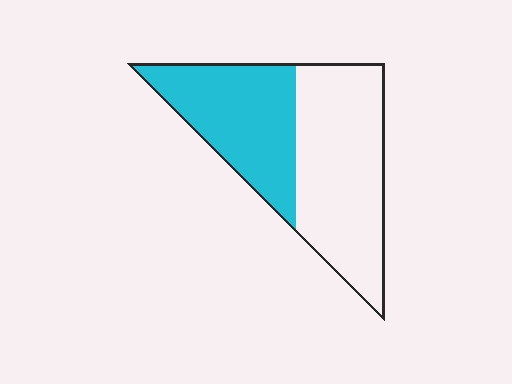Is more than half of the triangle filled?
No.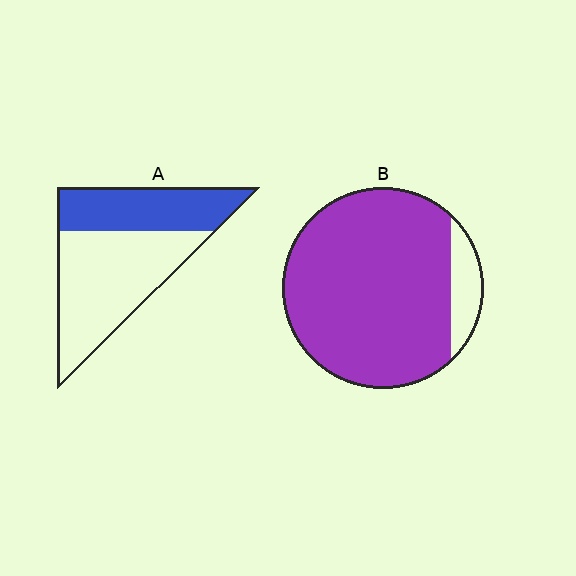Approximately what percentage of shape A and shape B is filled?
A is approximately 40% and B is approximately 90%.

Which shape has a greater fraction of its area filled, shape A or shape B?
Shape B.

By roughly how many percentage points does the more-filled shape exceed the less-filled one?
By roughly 50 percentage points (B over A).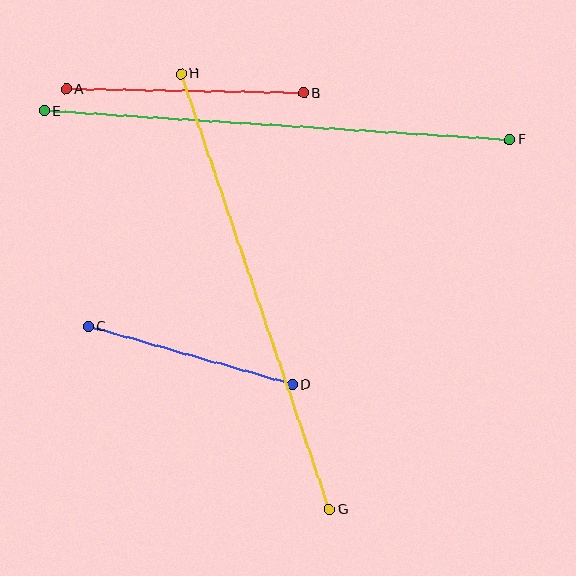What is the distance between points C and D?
The distance is approximately 212 pixels.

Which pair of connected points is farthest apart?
Points E and F are farthest apart.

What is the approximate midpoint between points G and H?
The midpoint is at approximately (255, 292) pixels.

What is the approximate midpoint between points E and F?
The midpoint is at approximately (277, 125) pixels.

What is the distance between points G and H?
The distance is approximately 460 pixels.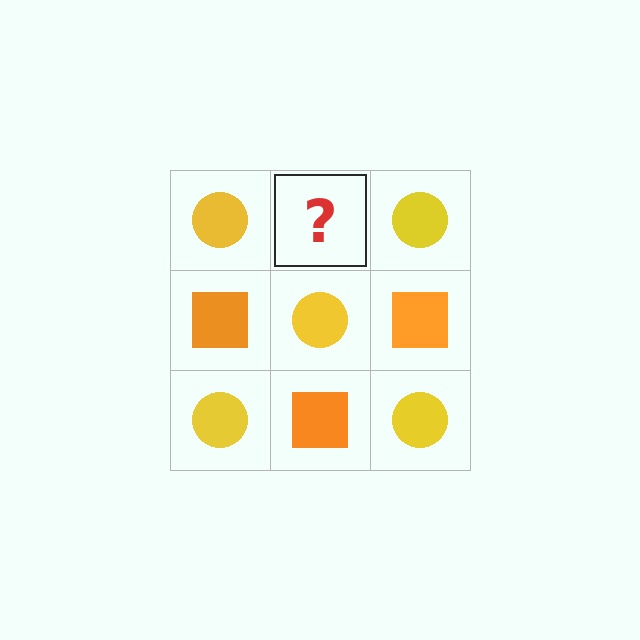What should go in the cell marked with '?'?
The missing cell should contain an orange square.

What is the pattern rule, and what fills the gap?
The rule is that it alternates yellow circle and orange square in a checkerboard pattern. The gap should be filled with an orange square.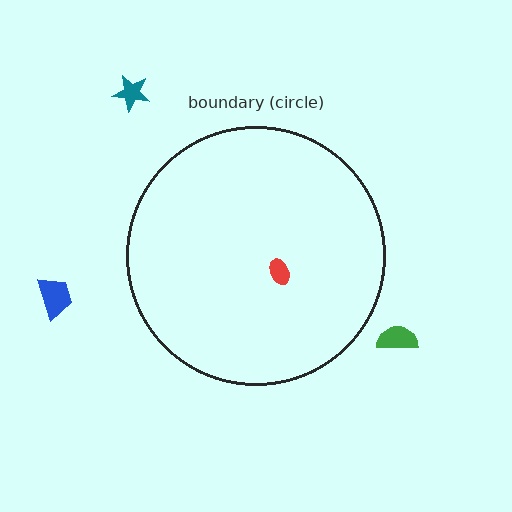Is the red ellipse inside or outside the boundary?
Inside.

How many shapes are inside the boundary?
1 inside, 3 outside.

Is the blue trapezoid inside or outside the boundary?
Outside.